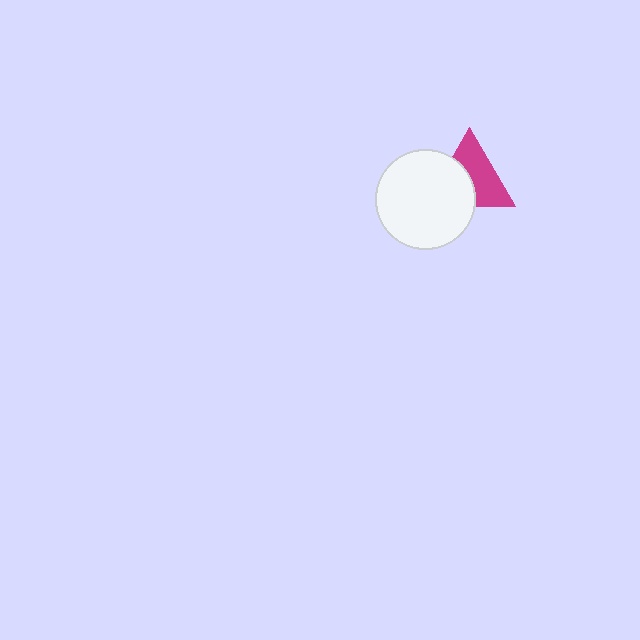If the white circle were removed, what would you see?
You would see the complete magenta triangle.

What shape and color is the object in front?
The object in front is a white circle.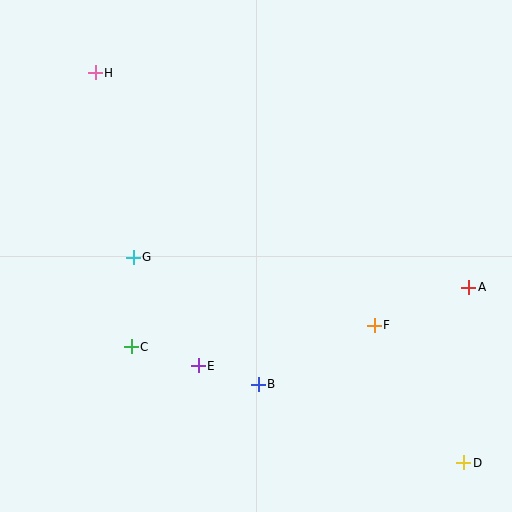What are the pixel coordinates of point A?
Point A is at (469, 287).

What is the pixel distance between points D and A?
The distance between D and A is 175 pixels.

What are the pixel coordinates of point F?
Point F is at (374, 325).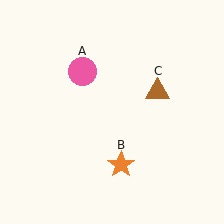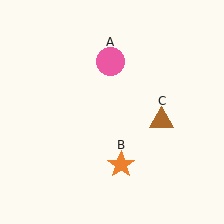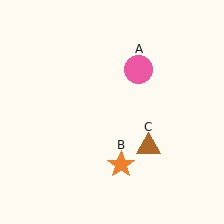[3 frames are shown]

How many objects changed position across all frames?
2 objects changed position: pink circle (object A), brown triangle (object C).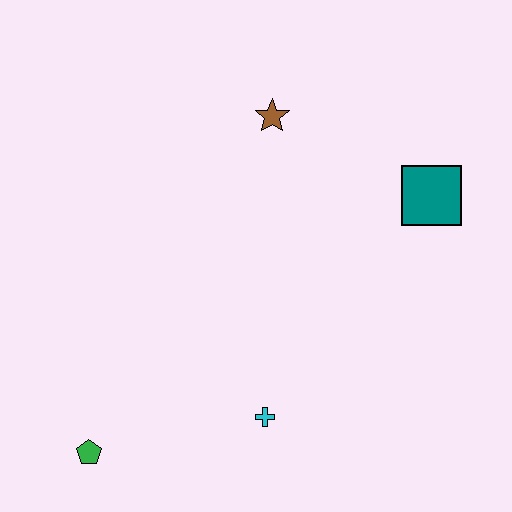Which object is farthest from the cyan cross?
The brown star is farthest from the cyan cross.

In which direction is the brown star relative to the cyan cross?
The brown star is above the cyan cross.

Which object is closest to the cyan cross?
The green pentagon is closest to the cyan cross.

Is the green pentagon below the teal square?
Yes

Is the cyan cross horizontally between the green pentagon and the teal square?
Yes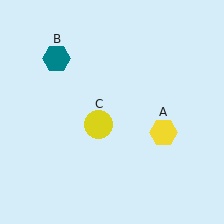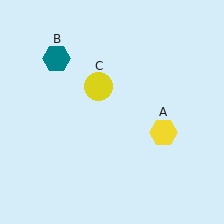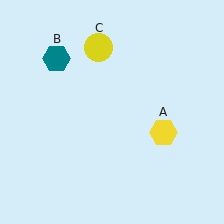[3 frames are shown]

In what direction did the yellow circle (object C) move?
The yellow circle (object C) moved up.